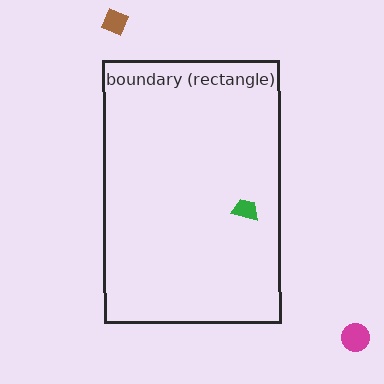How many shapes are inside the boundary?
1 inside, 2 outside.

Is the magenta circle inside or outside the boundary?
Outside.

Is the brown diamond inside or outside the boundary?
Outside.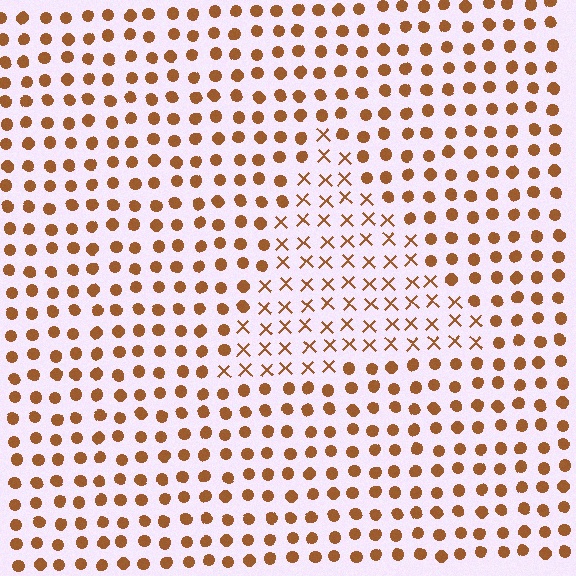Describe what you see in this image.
The image is filled with small brown elements arranged in a uniform grid. A triangle-shaped region contains X marks, while the surrounding area contains circles. The boundary is defined purely by the change in element shape.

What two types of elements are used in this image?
The image uses X marks inside the triangle region and circles outside it.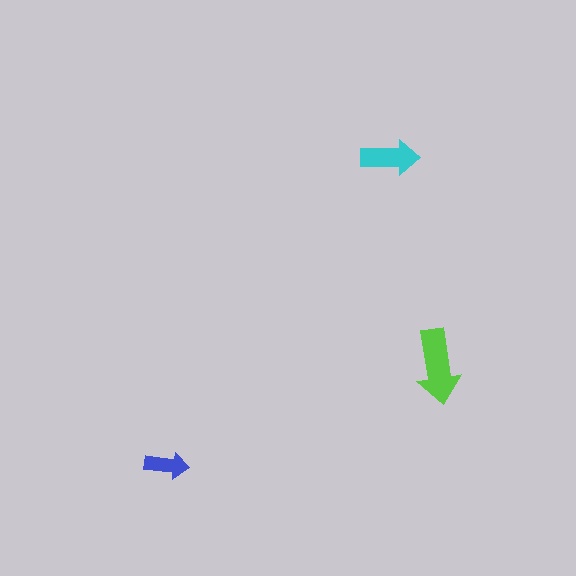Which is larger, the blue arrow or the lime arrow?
The lime one.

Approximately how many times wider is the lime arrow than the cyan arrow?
About 1.5 times wider.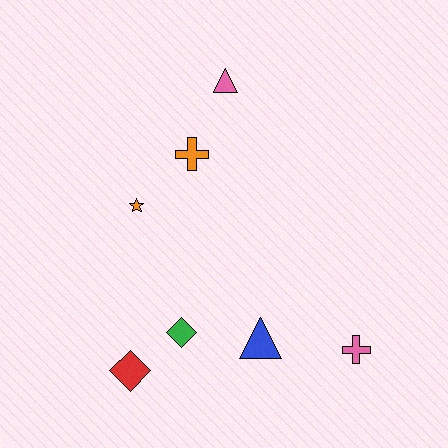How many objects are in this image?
There are 7 objects.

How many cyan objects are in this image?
There are no cyan objects.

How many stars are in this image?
There is 1 star.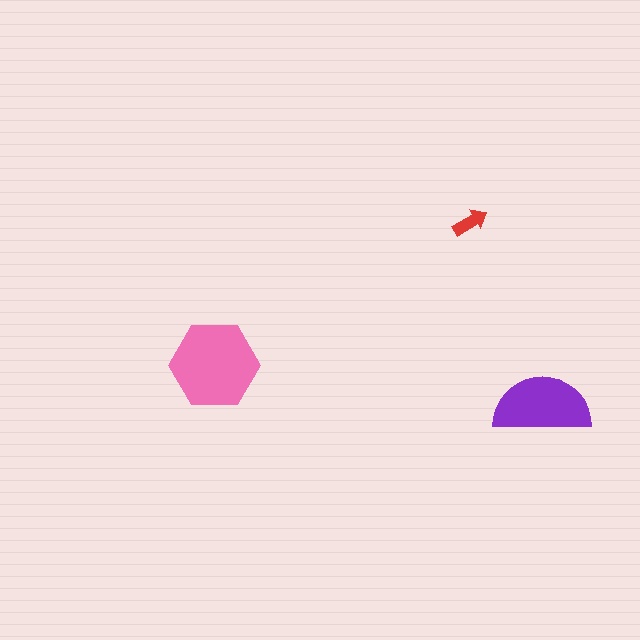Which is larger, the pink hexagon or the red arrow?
The pink hexagon.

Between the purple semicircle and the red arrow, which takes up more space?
The purple semicircle.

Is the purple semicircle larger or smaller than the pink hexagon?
Smaller.